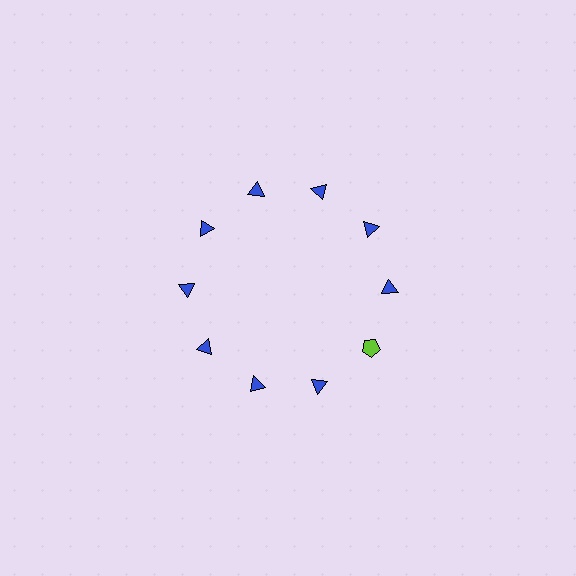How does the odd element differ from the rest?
It differs in both color (lime instead of blue) and shape (pentagon instead of triangle).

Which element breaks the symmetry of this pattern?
The lime pentagon at roughly the 4 o'clock position breaks the symmetry. All other shapes are blue triangles.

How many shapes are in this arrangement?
There are 10 shapes arranged in a ring pattern.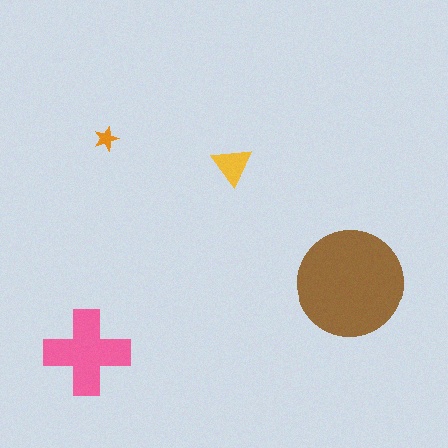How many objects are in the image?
There are 4 objects in the image.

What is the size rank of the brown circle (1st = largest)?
1st.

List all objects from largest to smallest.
The brown circle, the pink cross, the yellow triangle, the orange star.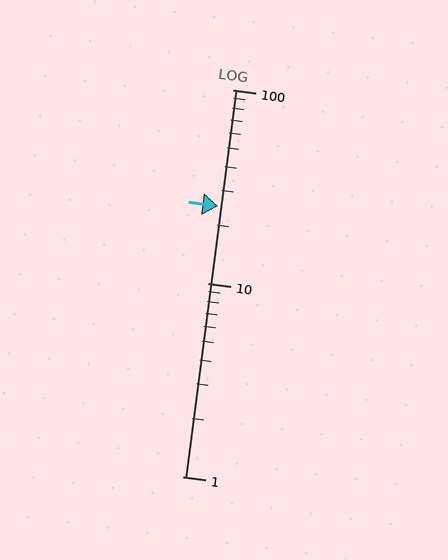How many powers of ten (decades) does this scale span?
The scale spans 2 decades, from 1 to 100.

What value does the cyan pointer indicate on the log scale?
The pointer indicates approximately 25.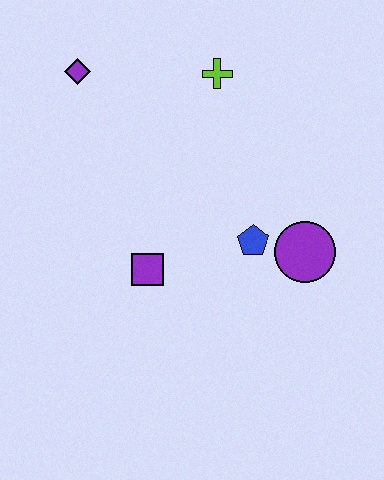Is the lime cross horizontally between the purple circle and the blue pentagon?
No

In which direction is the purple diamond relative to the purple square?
The purple diamond is above the purple square.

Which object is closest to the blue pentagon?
The purple circle is closest to the blue pentagon.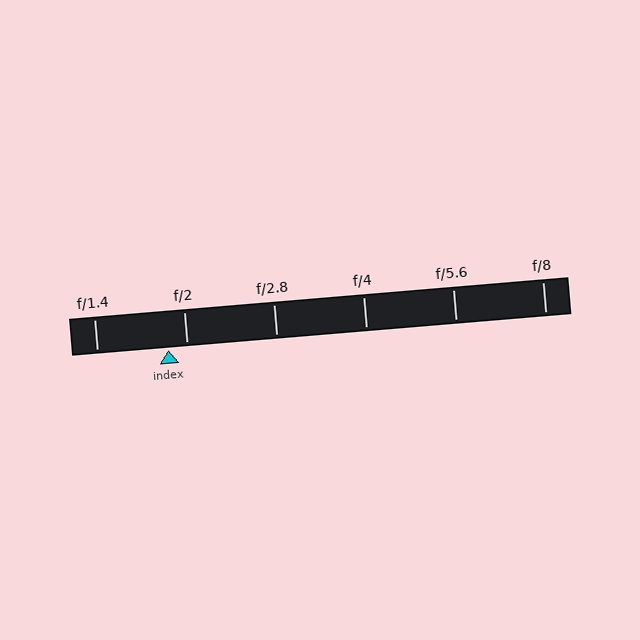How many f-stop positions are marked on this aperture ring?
There are 6 f-stop positions marked.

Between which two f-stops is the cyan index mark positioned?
The index mark is between f/1.4 and f/2.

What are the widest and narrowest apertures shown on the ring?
The widest aperture shown is f/1.4 and the narrowest is f/8.